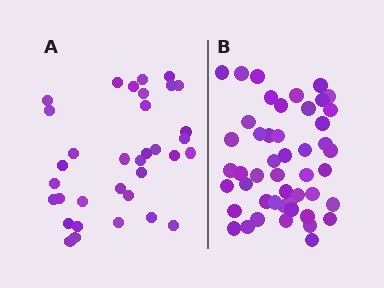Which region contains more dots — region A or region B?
Region B (the right region) has more dots.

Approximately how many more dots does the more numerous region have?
Region B has approximately 15 more dots than region A.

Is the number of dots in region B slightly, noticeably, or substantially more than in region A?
Region B has noticeably more, but not dramatically so. The ratio is roughly 1.4 to 1.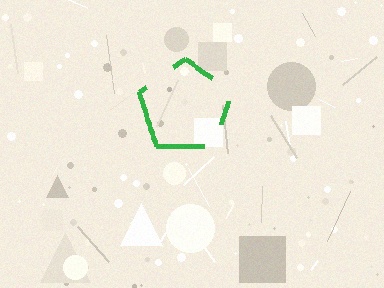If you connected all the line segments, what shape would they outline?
They would outline a pentagon.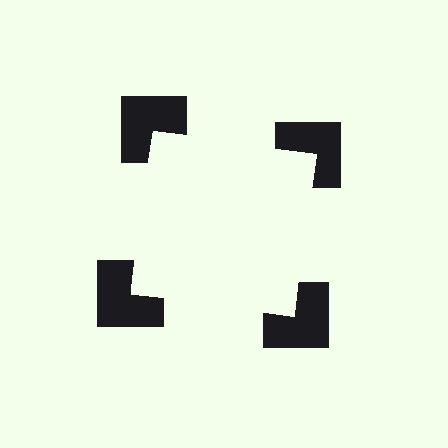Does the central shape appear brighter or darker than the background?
It typically appears slightly brighter than the background, even though no actual brightness change is drawn.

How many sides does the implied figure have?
4 sides.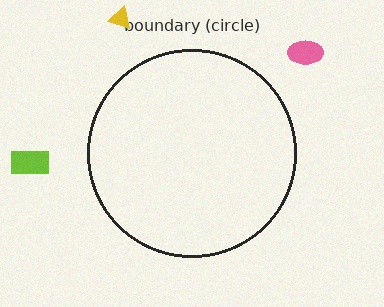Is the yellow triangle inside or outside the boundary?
Outside.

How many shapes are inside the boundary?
0 inside, 3 outside.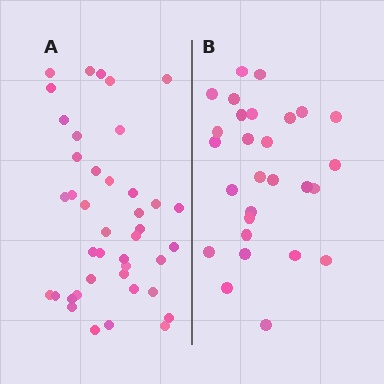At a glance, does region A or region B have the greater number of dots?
Region A (the left region) has more dots.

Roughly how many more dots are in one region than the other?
Region A has approximately 15 more dots than region B.